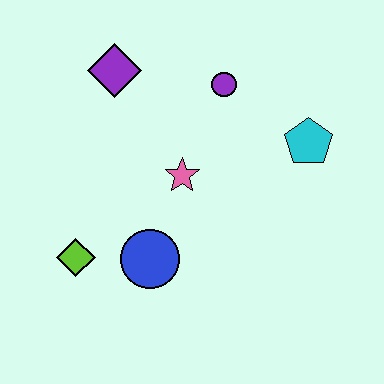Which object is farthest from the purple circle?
The lime diamond is farthest from the purple circle.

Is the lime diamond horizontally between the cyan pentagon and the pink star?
No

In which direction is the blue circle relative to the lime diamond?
The blue circle is to the right of the lime diamond.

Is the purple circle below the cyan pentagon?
No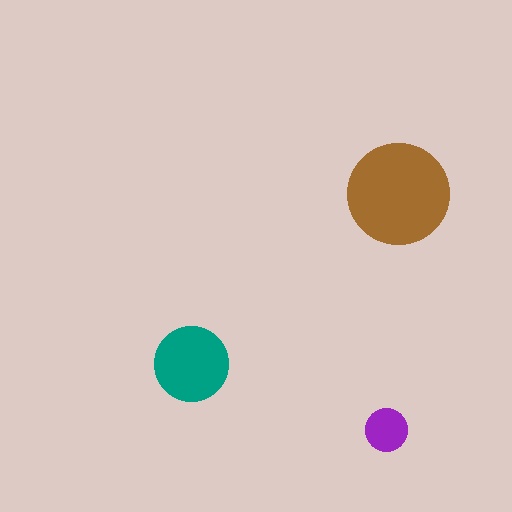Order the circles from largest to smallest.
the brown one, the teal one, the purple one.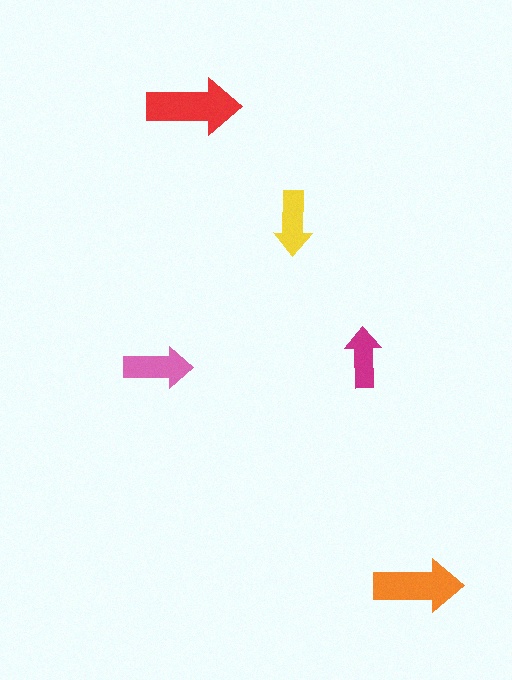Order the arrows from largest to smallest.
the red one, the orange one, the pink one, the yellow one, the magenta one.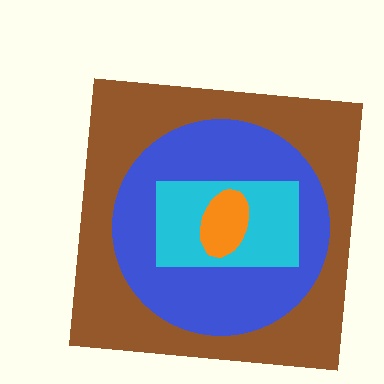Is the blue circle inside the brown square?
Yes.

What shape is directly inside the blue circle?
The cyan rectangle.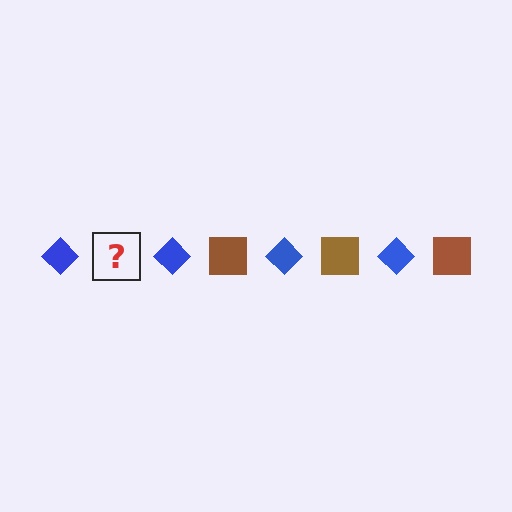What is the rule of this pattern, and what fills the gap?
The rule is that the pattern alternates between blue diamond and brown square. The gap should be filled with a brown square.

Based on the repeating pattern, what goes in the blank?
The blank should be a brown square.